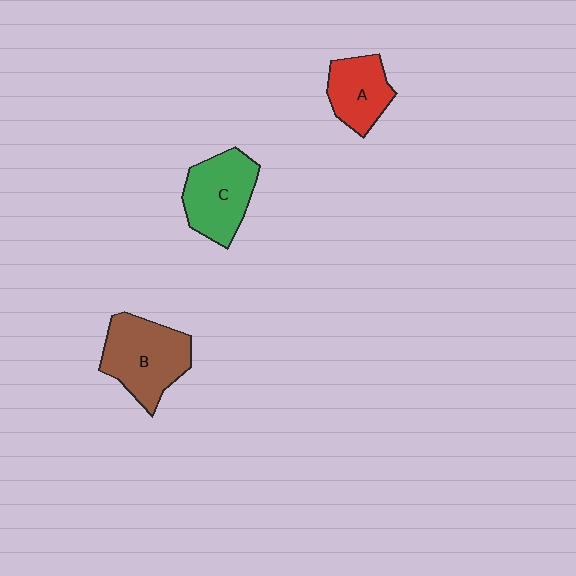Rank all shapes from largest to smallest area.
From largest to smallest: B (brown), C (green), A (red).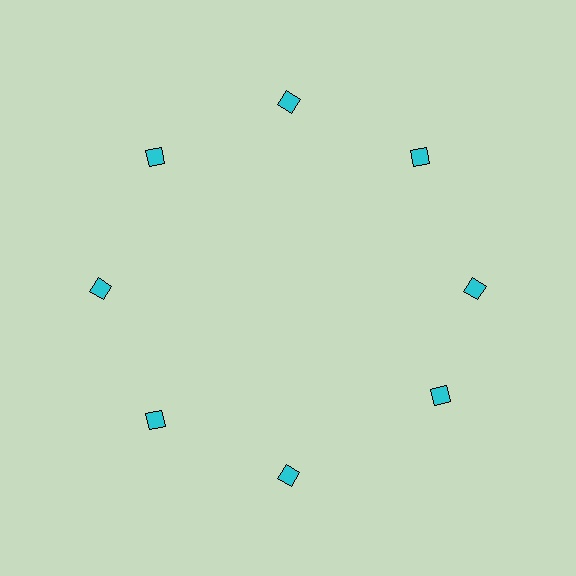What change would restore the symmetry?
The symmetry would be restored by rotating it back into even spacing with its neighbors so that all 8 diamonds sit at equal angles and equal distance from the center.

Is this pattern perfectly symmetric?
No. The 8 cyan diamonds are arranged in a ring, but one element near the 4 o'clock position is rotated out of alignment along the ring, breaking the 8-fold rotational symmetry.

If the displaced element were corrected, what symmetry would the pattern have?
It would have 8-fold rotational symmetry — the pattern would map onto itself every 45 degrees.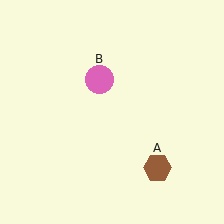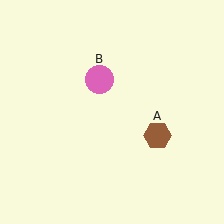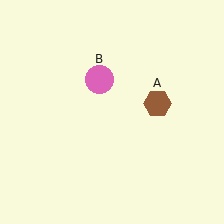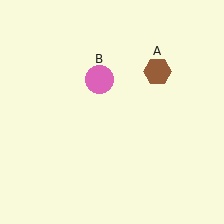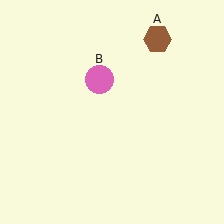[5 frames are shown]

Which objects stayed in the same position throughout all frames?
Pink circle (object B) remained stationary.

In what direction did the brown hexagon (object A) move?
The brown hexagon (object A) moved up.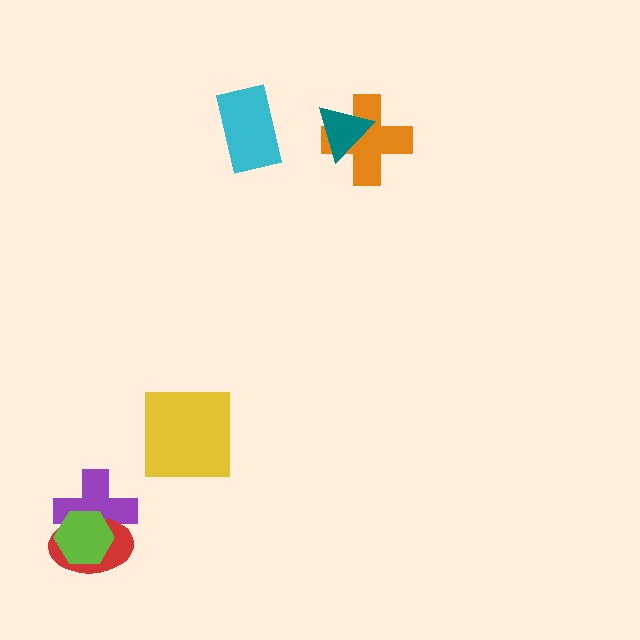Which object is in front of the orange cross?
The teal triangle is in front of the orange cross.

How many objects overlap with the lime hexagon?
2 objects overlap with the lime hexagon.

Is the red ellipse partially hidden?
Yes, it is partially covered by another shape.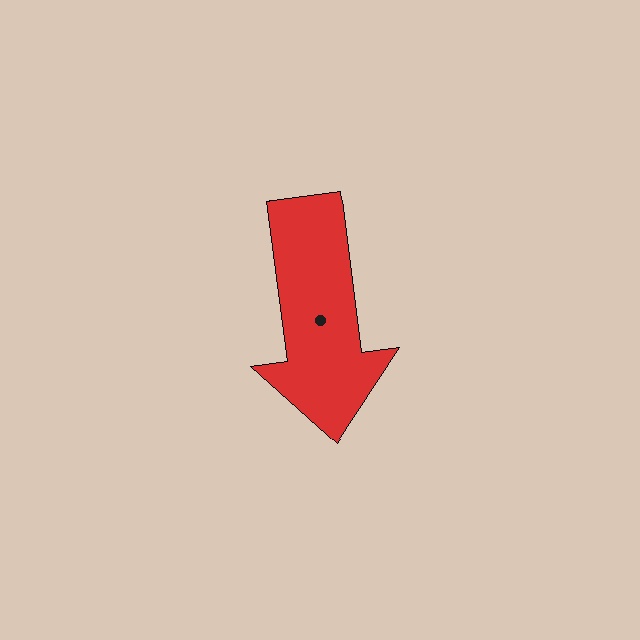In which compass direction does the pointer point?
South.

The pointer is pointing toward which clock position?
Roughly 6 o'clock.